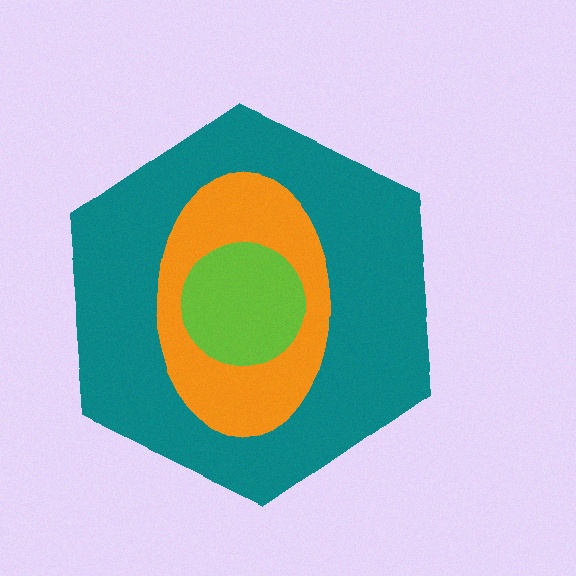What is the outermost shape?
The teal hexagon.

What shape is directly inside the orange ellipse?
The lime circle.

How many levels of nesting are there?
3.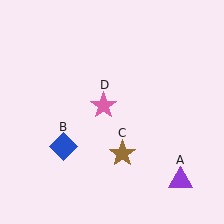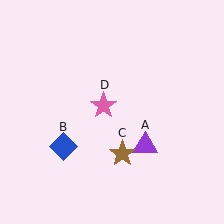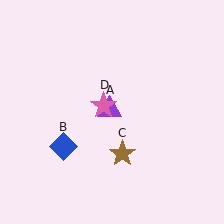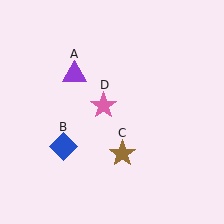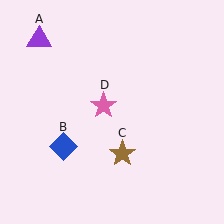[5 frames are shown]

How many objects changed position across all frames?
1 object changed position: purple triangle (object A).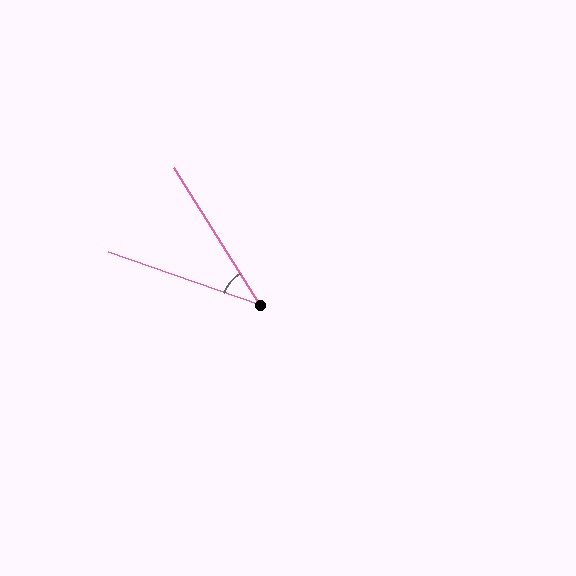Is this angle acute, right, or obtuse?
It is acute.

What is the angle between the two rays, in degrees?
Approximately 39 degrees.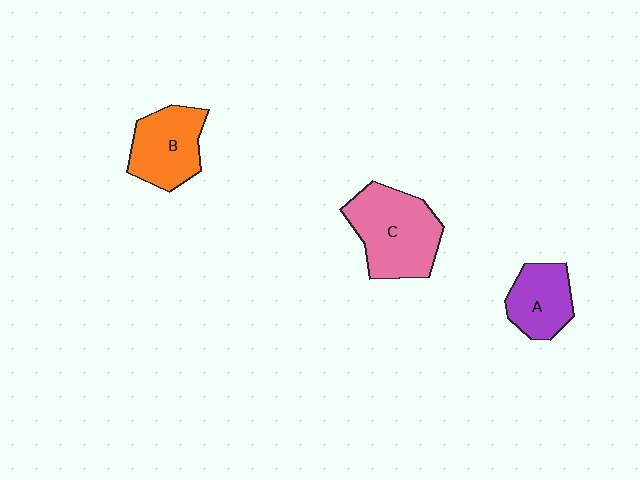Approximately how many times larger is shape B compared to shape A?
Approximately 1.2 times.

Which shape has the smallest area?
Shape A (purple).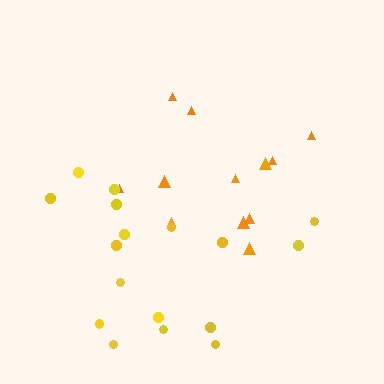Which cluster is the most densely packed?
Yellow.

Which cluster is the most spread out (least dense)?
Orange.